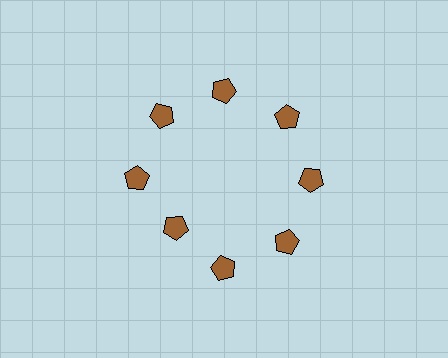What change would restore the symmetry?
The symmetry would be restored by moving it outward, back onto the ring so that all 8 pentagons sit at equal angles and equal distance from the center.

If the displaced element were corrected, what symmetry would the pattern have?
It would have 8-fold rotational symmetry — the pattern would map onto itself every 45 degrees.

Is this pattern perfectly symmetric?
No. The 8 brown pentagons are arranged in a ring, but one element near the 8 o'clock position is pulled inward toward the center, breaking the 8-fold rotational symmetry.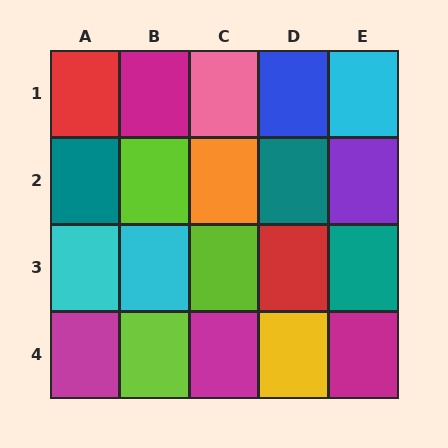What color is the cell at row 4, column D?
Yellow.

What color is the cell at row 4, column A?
Magenta.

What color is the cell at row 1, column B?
Magenta.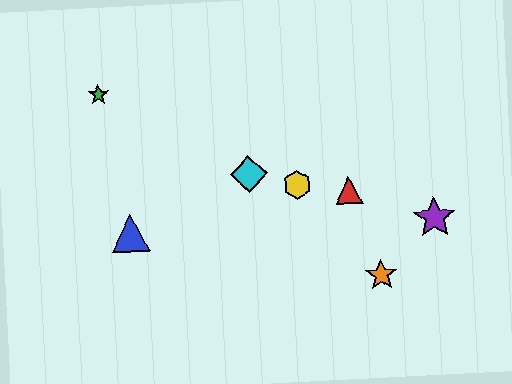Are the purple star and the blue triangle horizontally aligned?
Yes, both are at y≈218.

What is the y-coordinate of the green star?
The green star is at y≈95.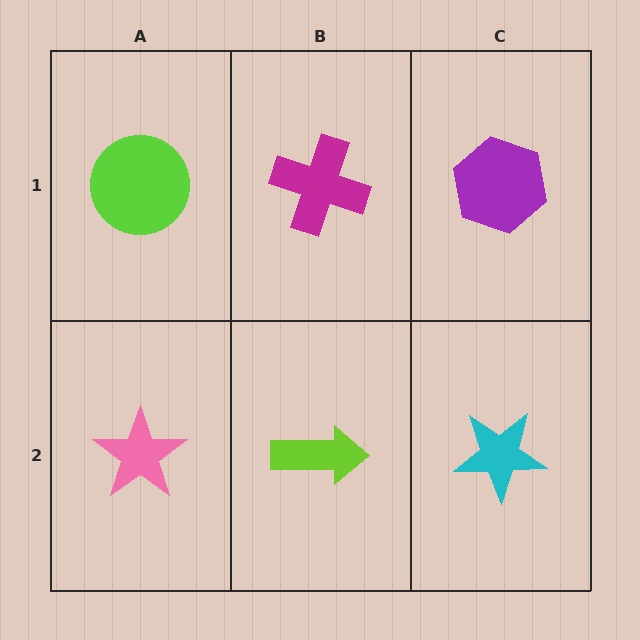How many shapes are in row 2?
3 shapes.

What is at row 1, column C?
A purple hexagon.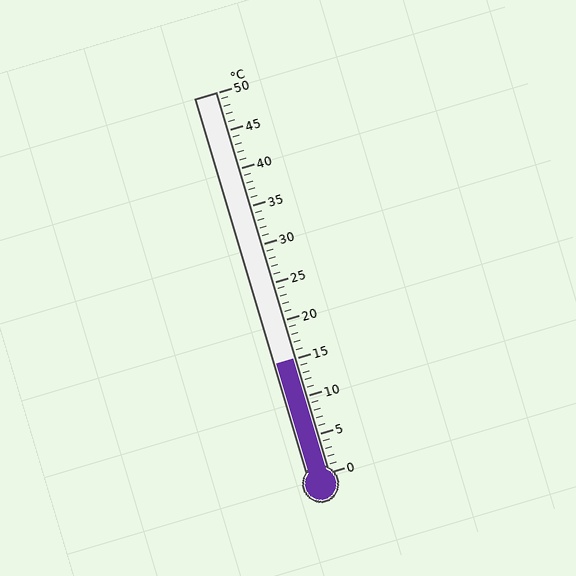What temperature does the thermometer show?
The thermometer shows approximately 15°C.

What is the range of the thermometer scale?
The thermometer scale ranges from 0°C to 50°C.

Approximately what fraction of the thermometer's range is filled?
The thermometer is filled to approximately 30% of its range.